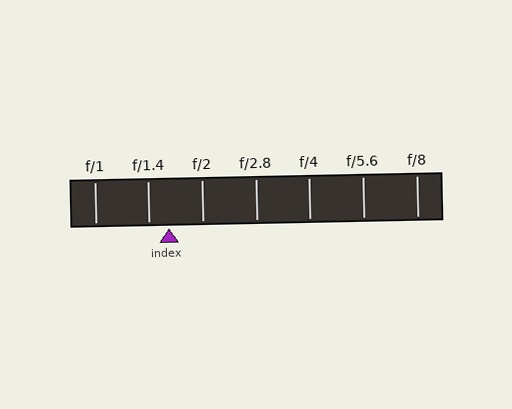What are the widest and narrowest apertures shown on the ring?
The widest aperture shown is f/1 and the narrowest is f/8.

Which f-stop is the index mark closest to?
The index mark is closest to f/1.4.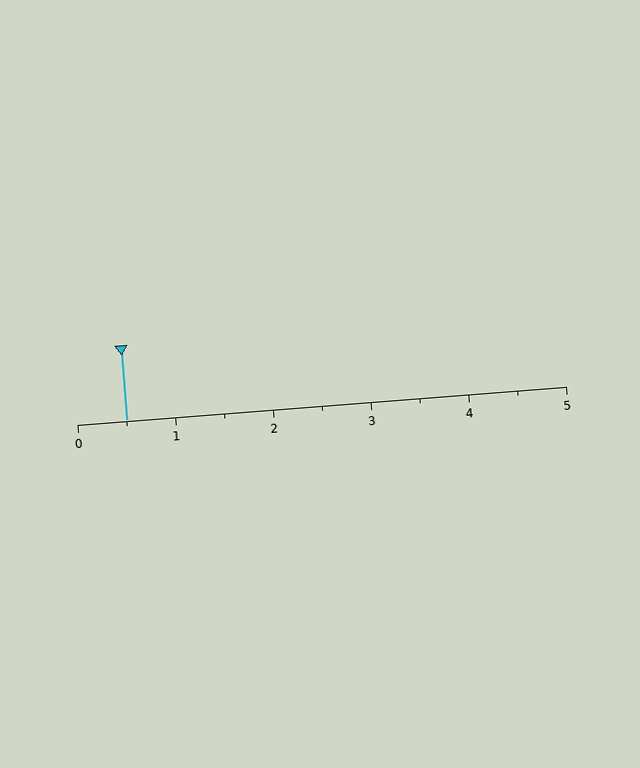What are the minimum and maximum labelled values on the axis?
The axis runs from 0 to 5.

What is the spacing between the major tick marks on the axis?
The major ticks are spaced 1 apart.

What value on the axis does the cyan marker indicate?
The marker indicates approximately 0.5.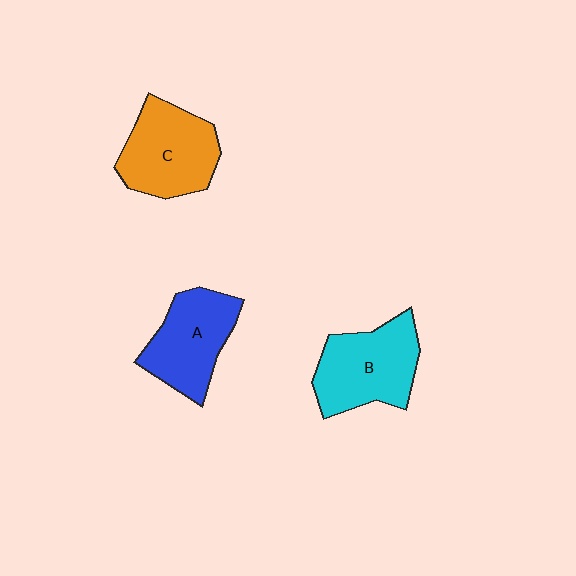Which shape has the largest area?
Shape B (cyan).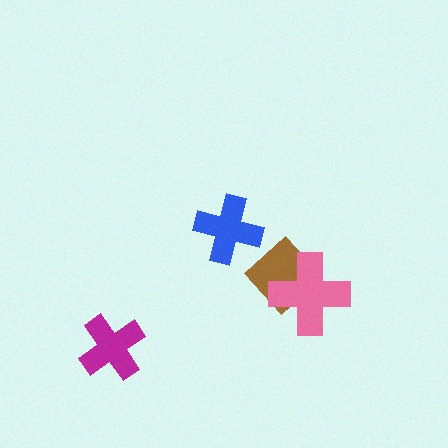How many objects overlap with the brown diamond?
1 object overlaps with the brown diamond.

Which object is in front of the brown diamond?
The pink cross is in front of the brown diamond.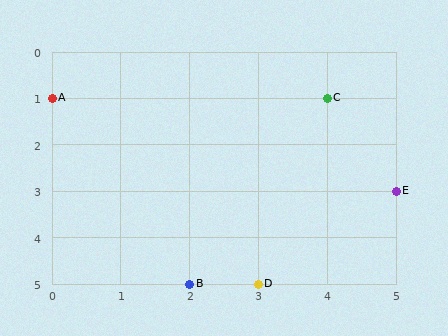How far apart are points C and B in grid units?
Points C and B are 2 columns and 4 rows apart (about 4.5 grid units diagonally).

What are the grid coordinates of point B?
Point B is at grid coordinates (2, 5).